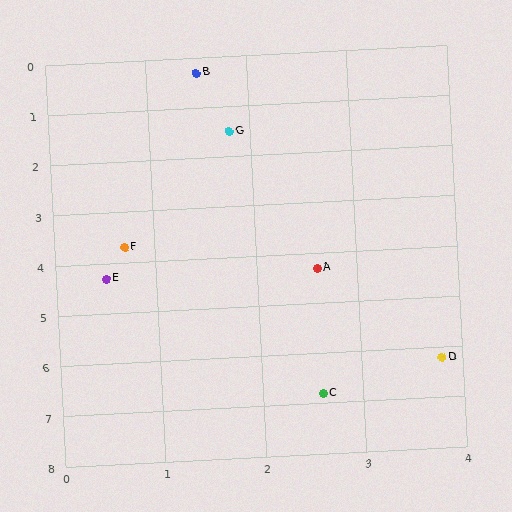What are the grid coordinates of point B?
Point B is at approximately (1.5, 0.3).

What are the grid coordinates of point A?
Point A is at approximately (2.6, 4.3).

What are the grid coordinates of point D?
Point D is at approximately (3.8, 6.2).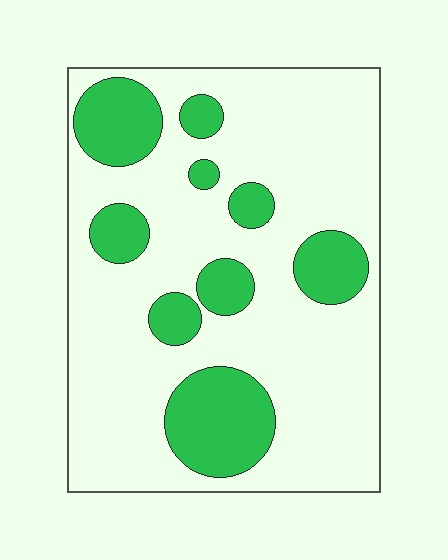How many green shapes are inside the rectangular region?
9.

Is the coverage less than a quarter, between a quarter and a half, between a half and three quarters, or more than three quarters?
Less than a quarter.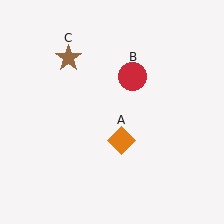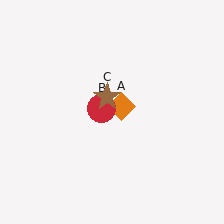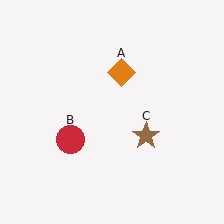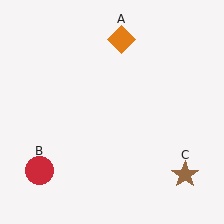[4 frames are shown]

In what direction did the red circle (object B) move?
The red circle (object B) moved down and to the left.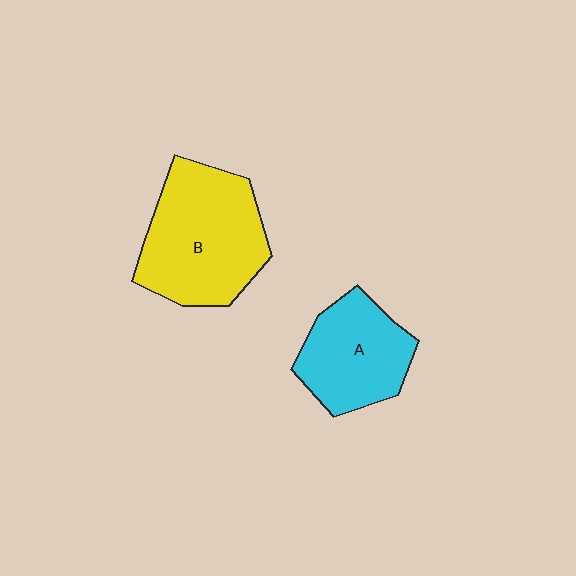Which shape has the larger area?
Shape B (yellow).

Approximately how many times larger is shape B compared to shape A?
Approximately 1.4 times.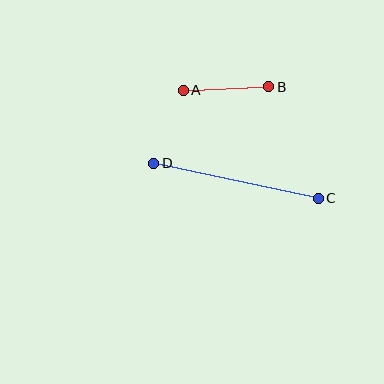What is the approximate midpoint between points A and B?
The midpoint is at approximately (226, 89) pixels.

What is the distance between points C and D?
The distance is approximately 168 pixels.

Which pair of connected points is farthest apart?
Points C and D are farthest apart.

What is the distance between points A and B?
The distance is approximately 86 pixels.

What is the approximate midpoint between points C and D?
The midpoint is at approximately (236, 181) pixels.